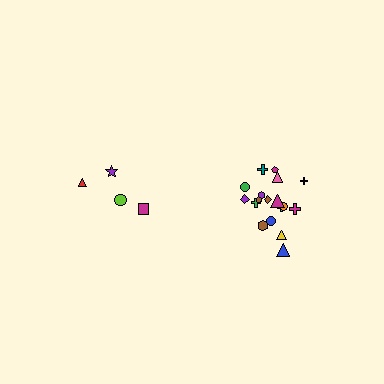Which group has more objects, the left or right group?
The right group.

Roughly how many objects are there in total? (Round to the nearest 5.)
Roughly 20 objects in total.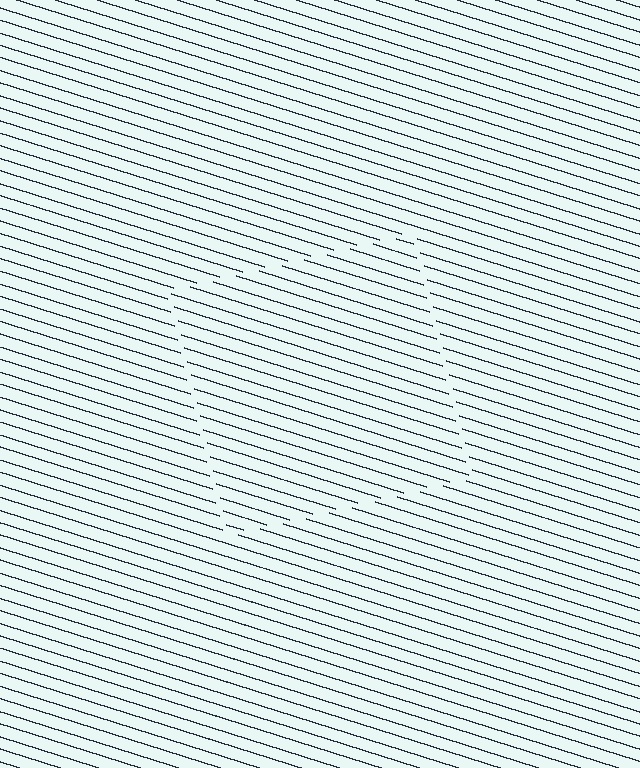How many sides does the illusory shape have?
4 sides — the line-ends trace a square.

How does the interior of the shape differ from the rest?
The interior of the shape contains the same grating, shifted by half a period — the contour is defined by the phase discontinuity where line-ends from the inner and outer gratings abut.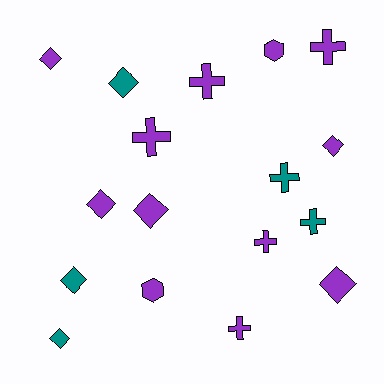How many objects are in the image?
There are 17 objects.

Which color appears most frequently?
Purple, with 12 objects.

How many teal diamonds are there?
There are 3 teal diamonds.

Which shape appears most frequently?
Diamond, with 8 objects.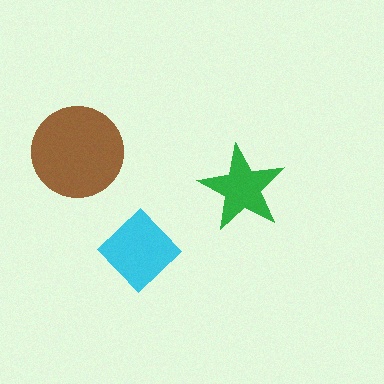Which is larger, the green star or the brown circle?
The brown circle.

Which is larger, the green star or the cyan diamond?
The cyan diamond.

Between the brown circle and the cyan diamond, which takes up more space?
The brown circle.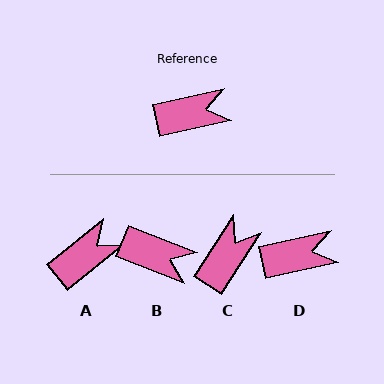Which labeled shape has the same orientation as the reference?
D.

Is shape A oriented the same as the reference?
No, it is off by about 26 degrees.